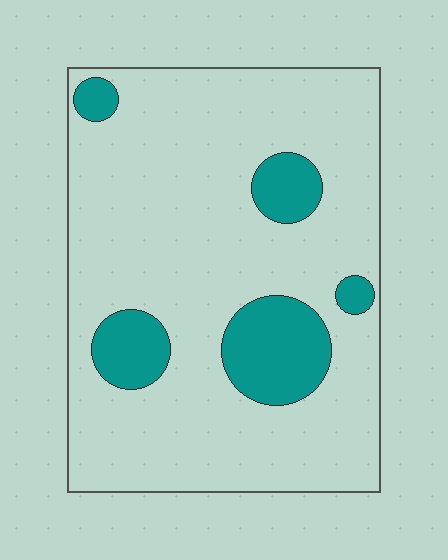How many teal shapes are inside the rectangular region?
5.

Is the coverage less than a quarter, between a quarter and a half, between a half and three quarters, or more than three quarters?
Less than a quarter.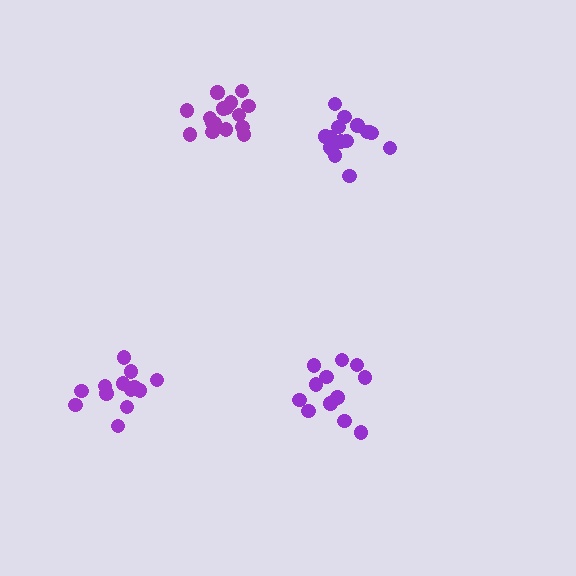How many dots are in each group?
Group 1: 13 dots, Group 2: 17 dots, Group 3: 13 dots, Group 4: 17 dots (60 total).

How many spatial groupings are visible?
There are 4 spatial groupings.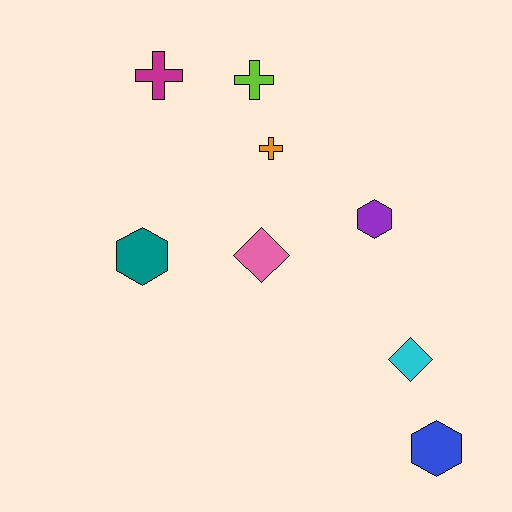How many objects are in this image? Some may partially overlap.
There are 8 objects.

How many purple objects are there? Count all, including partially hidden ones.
There is 1 purple object.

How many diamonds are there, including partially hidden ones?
There are 2 diamonds.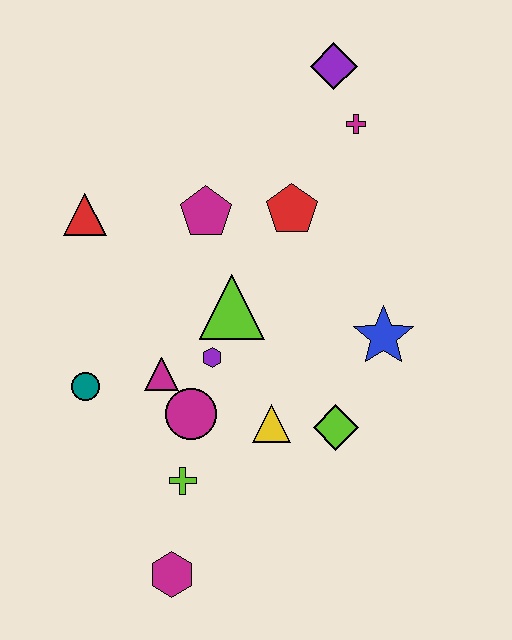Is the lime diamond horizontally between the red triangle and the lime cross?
No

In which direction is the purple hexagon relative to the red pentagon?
The purple hexagon is below the red pentagon.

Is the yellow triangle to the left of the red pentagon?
Yes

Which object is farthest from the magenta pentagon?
The magenta hexagon is farthest from the magenta pentagon.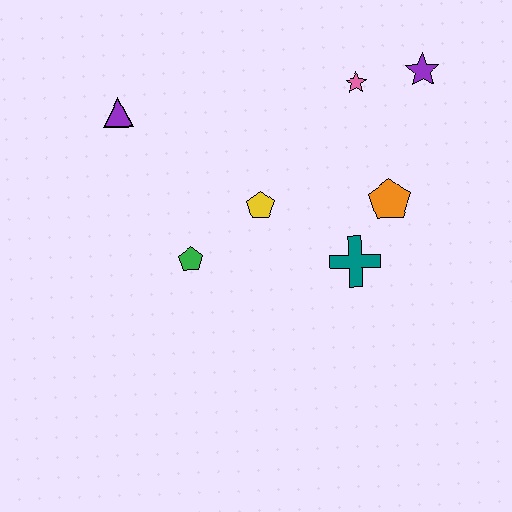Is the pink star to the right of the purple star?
No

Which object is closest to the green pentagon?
The yellow pentagon is closest to the green pentagon.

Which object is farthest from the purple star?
The purple triangle is farthest from the purple star.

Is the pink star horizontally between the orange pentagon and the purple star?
No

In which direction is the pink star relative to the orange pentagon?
The pink star is above the orange pentagon.